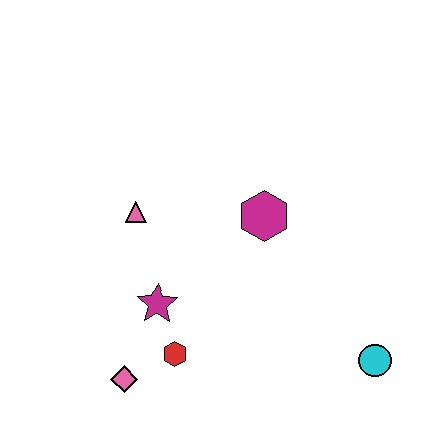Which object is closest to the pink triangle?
The magenta star is closest to the pink triangle.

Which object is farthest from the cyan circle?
The pink triangle is farthest from the cyan circle.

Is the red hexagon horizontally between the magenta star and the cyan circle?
Yes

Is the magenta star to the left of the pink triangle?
No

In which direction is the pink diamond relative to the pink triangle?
The pink diamond is below the pink triangle.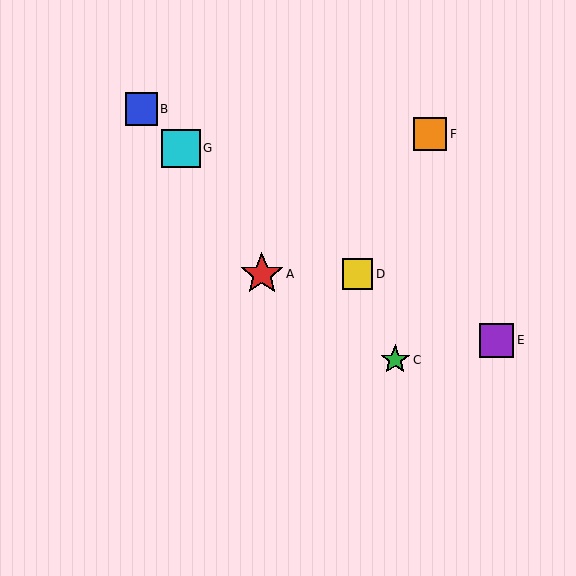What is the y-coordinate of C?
Object C is at y≈360.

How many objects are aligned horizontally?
2 objects (A, D) are aligned horizontally.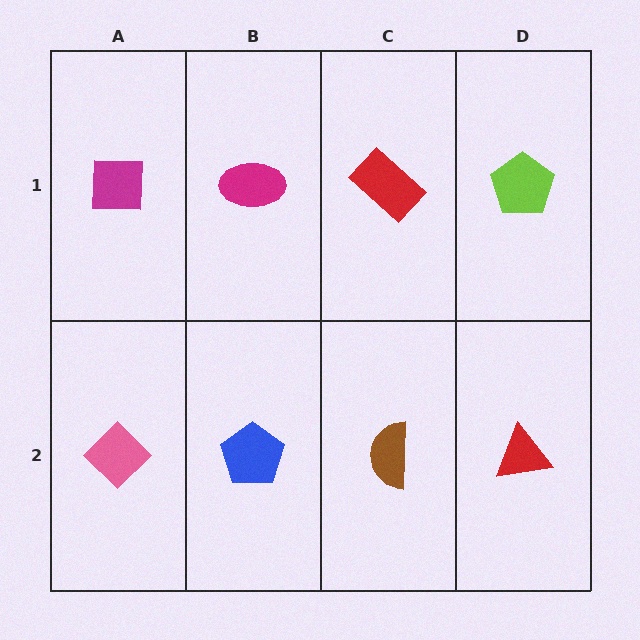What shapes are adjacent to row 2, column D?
A lime pentagon (row 1, column D), a brown semicircle (row 2, column C).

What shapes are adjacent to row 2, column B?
A magenta ellipse (row 1, column B), a pink diamond (row 2, column A), a brown semicircle (row 2, column C).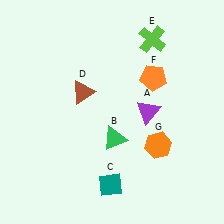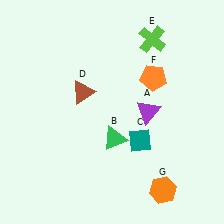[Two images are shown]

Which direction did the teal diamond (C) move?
The teal diamond (C) moved up.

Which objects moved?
The objects that moved are: the teal diamond (C), the orange hexagon (G).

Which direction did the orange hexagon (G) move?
The orange hexagon (G) moved down.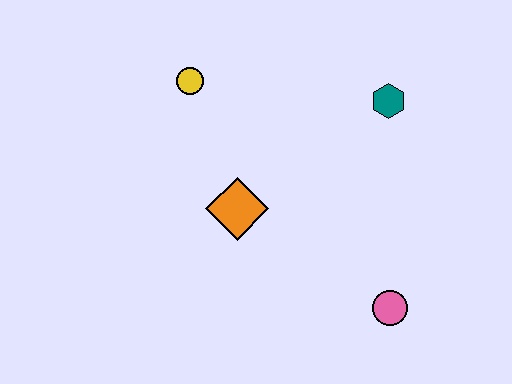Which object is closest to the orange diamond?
The yellow circle is closest to the orange diamond.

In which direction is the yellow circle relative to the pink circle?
The yellow circle is above the pink circle.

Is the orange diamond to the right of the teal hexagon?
No